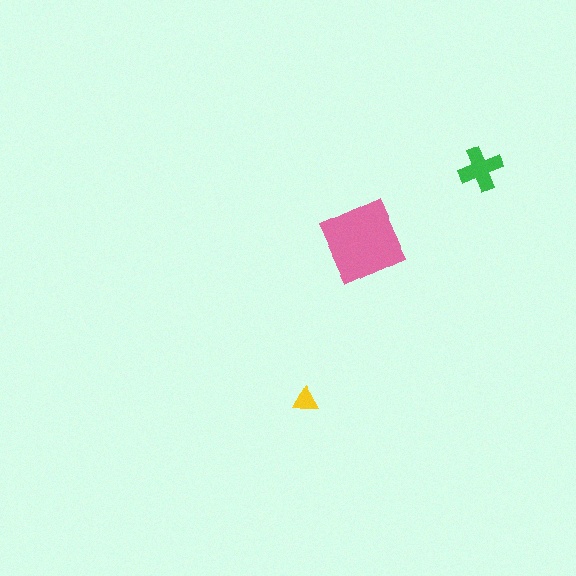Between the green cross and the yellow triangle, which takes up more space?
The green cross.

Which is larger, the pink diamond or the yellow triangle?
The pink diamond.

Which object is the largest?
The pink diamond.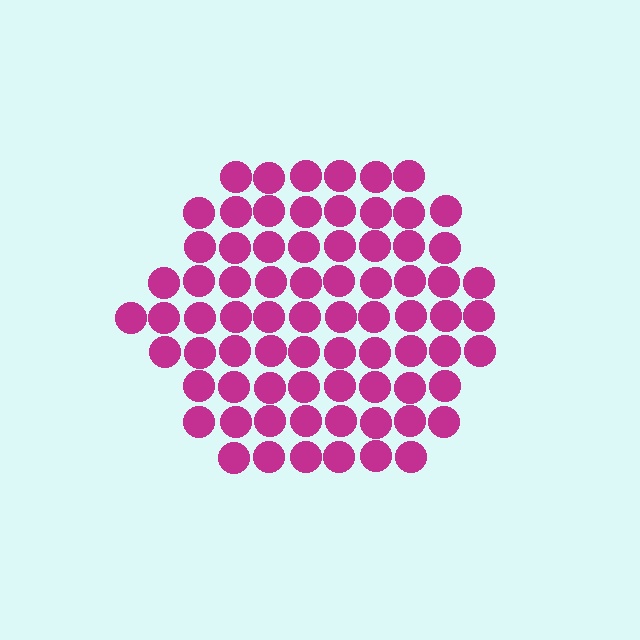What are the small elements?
The small elements are circles.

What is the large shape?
The large shape is a hexagon.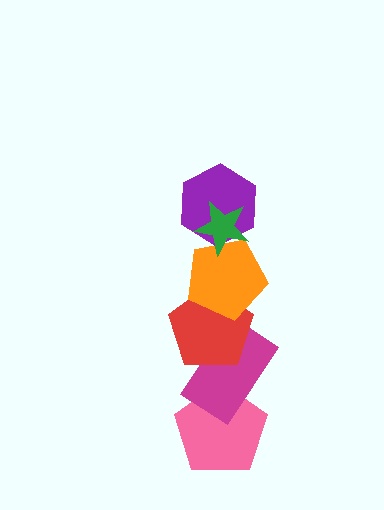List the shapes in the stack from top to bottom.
From top to bottom: the green star, the purple hexagon, the orange pentagon, the red pentagon, the magenta rectangle, the pink pentagon.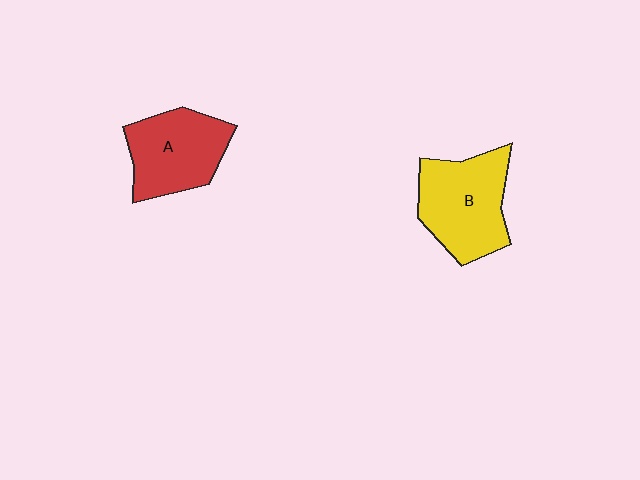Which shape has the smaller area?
Shape A (red).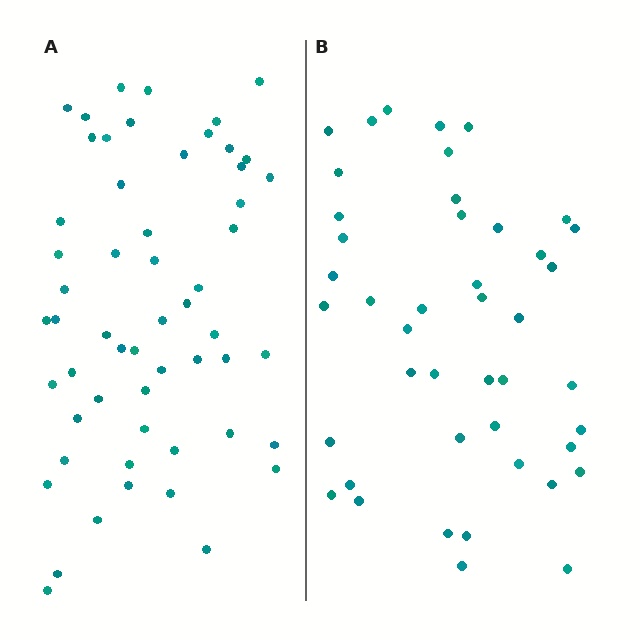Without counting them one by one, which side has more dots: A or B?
Region A (the left region) has more dots.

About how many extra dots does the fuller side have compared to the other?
Region A has roughly 12 or so more dots than region B.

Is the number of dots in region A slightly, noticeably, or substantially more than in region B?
Region A has noticeably more, but not dramatically so. The ratio is roughly 1.3 to 1.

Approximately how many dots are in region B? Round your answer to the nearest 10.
About 40 dots. (The exact count is 44, which rounds to 40.)